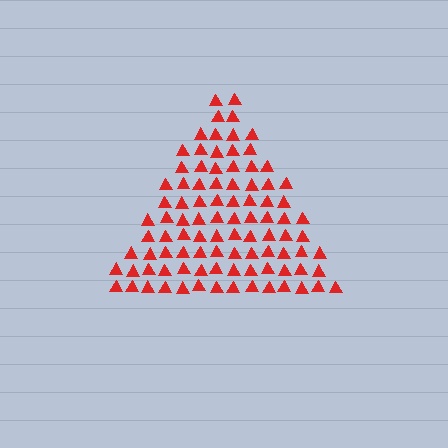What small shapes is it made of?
It is made of small triangles.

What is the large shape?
The large shape is a triangle.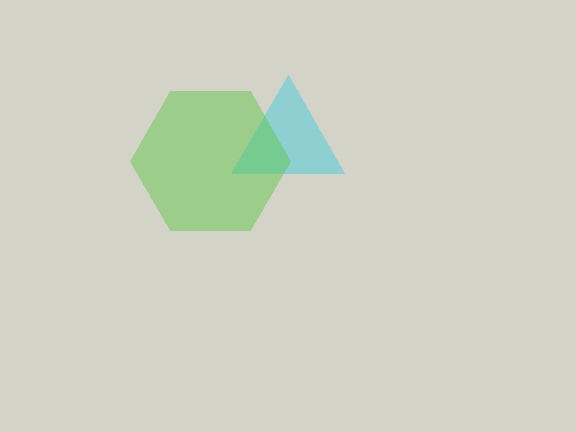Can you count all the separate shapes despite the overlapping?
Yes, there are 2 separate shapes.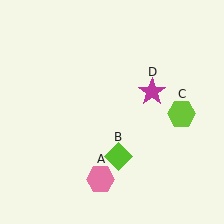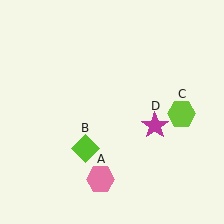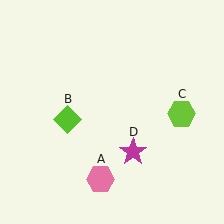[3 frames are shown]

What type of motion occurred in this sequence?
The lime diamond (object B), magenta star (object D) rotated clockwise around the center of the scene.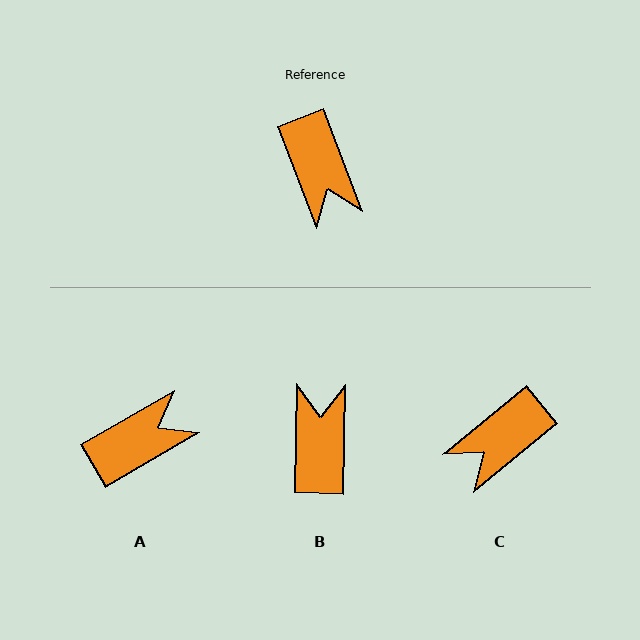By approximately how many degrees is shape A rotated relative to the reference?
Approximately 100 degrees counter-clockwise.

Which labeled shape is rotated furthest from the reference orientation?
B, about 158 degrees away.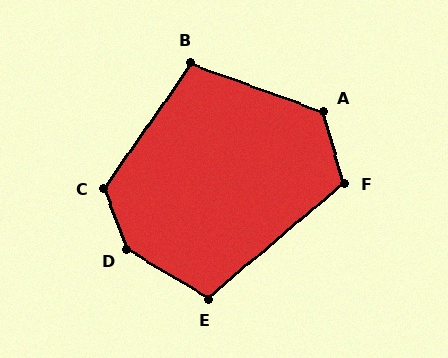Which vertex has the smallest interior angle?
B, at approximately 105 degrees.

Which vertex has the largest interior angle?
D, at approximately 141 degrees.